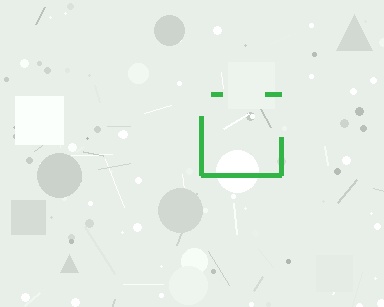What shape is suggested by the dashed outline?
The dashed outline suggests a square.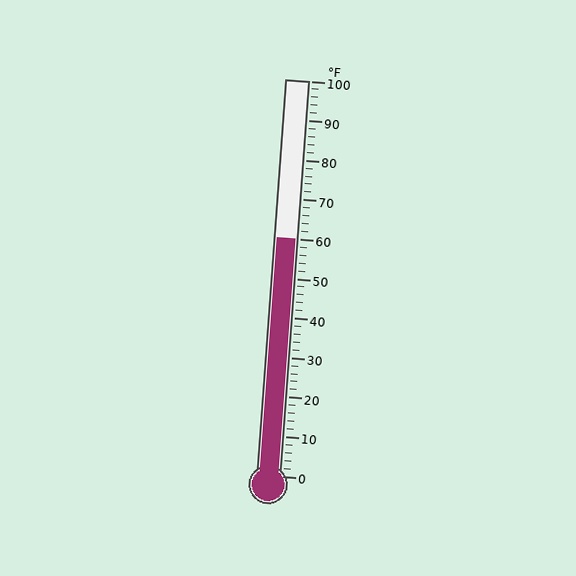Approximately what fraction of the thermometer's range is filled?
The thermometer is filled to approximately 60% of its range.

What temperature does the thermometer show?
The thermometer shows approximately 60°F.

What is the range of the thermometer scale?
The thermometer scale ranges from 0°F to 100°F.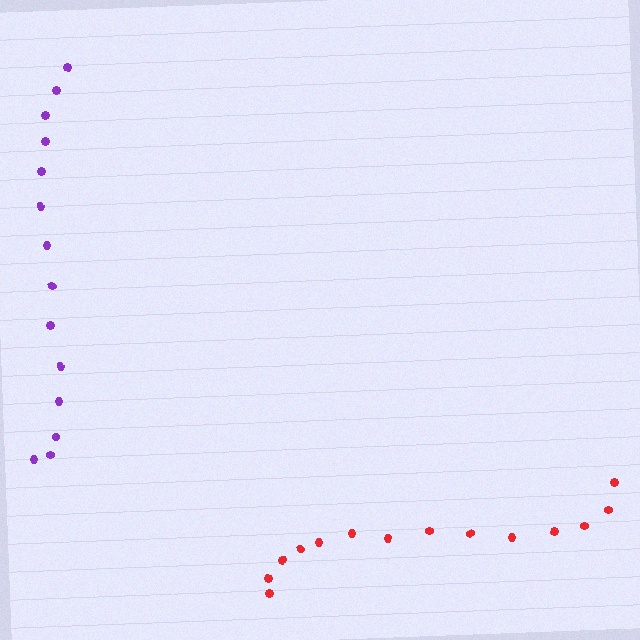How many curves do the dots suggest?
There are 2 distinct paths.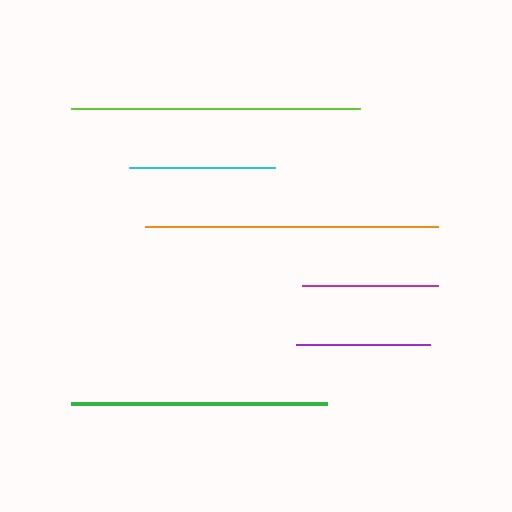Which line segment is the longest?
The orange line is the longest at approximately 293 pixels.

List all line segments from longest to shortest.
From longest to shortest: orange, lime, green, cyan, magenta, purple.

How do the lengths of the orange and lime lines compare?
The orange and lime lines are approximately the same length.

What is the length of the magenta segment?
The magenta segment is approximately 136 pixels long.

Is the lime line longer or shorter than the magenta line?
The lime line is longer than the magenta line.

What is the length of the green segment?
The green segment is approximately 256 pixels long.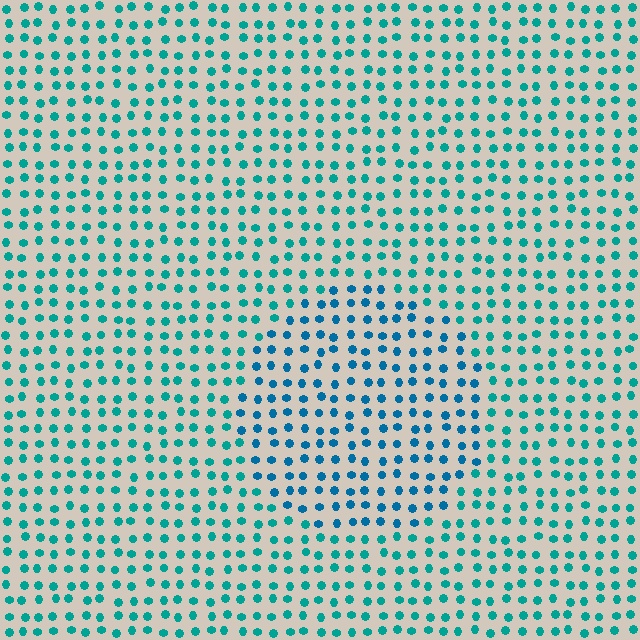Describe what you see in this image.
The image is filled with small teal elements in a uniform arrangement. A circle-shaped region is visible where the elements are tinted to a slightly different hue, forming a subtle color boundary.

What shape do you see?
I see a circle.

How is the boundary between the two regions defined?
The boundary is defined purely by a slight shift in hue (about 25 degrees). Spacing, size, and orientation are identical on both sides.